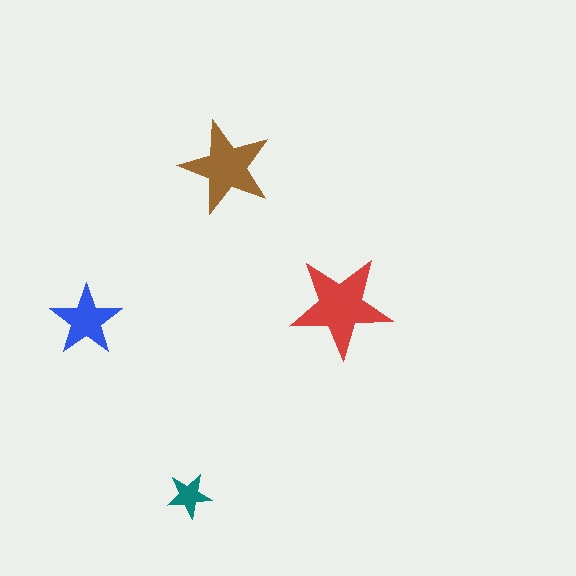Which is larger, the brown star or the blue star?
The brown one.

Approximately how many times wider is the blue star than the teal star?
About 1.5 times wider.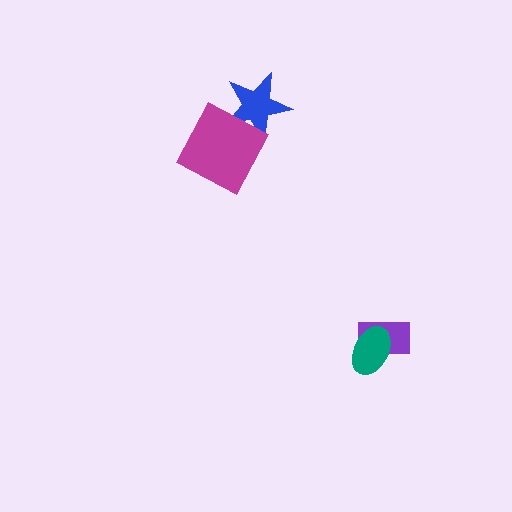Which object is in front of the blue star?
The magenta diamond is in front of the blue star.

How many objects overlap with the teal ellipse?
1 object overlaps with the teal ellipse.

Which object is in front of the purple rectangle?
The teal ellipse is in front of the purple rectangle.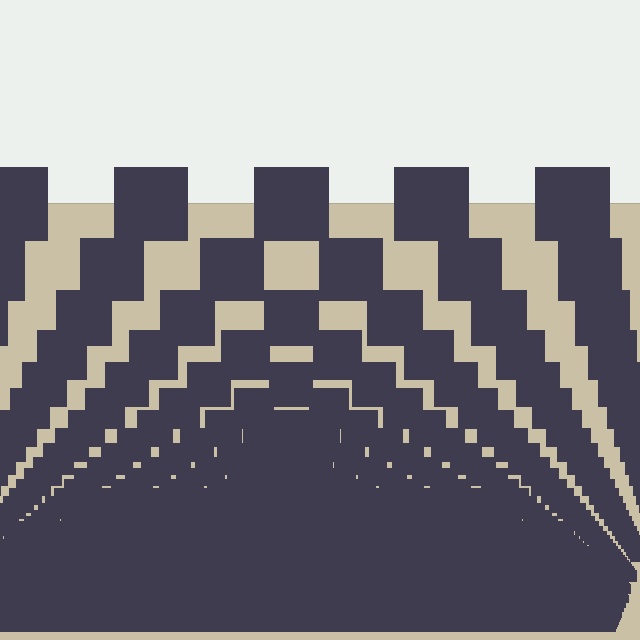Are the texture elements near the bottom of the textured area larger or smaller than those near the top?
Smaller. The gradient is inverted — elements near the bottom are smaller and denser.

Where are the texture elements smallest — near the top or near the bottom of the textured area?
Near the bottom.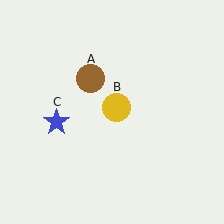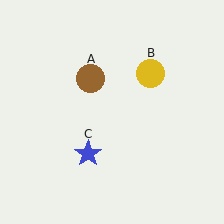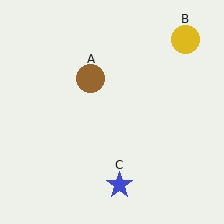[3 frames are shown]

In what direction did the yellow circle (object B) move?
The yellow circle (object B) moved up and to the right.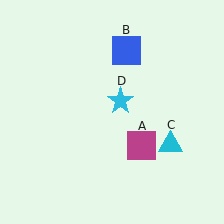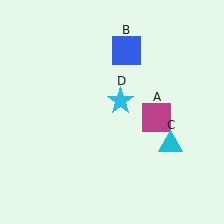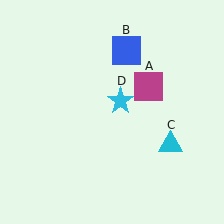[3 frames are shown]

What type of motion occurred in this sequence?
The magenta square (object A) rotated counterclockwise around the center of the scene.